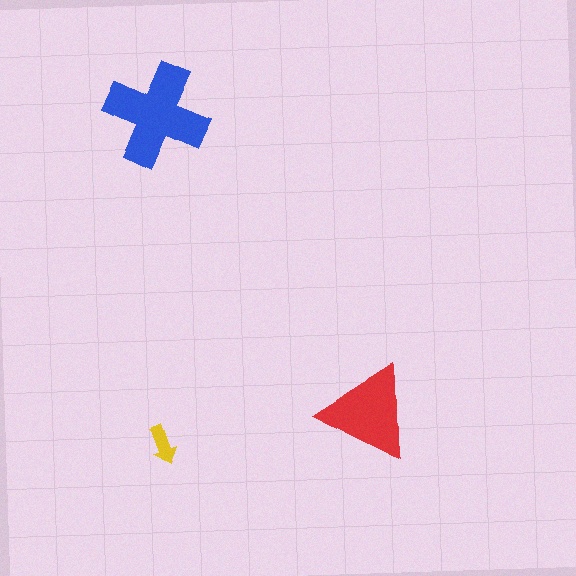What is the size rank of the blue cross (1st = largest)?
1st.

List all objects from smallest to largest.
The yellow arrow, the red triangle, the blue cross.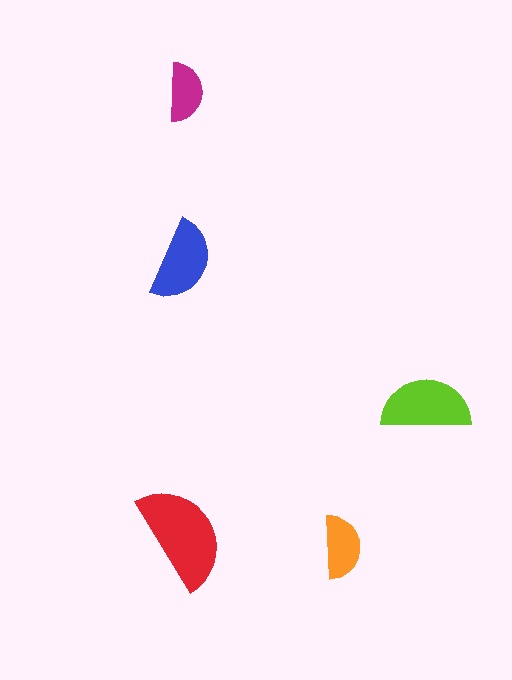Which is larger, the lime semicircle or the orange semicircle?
The lime one.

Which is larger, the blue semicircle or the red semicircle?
The red one.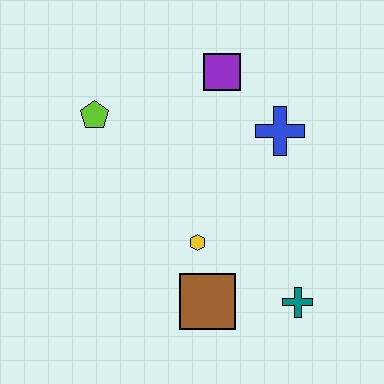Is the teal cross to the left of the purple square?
No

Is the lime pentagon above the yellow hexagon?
Yes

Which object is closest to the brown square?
The yellow hexagon is closest to the brown square.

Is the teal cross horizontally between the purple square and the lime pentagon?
No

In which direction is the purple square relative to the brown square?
The purple square is above the brown square.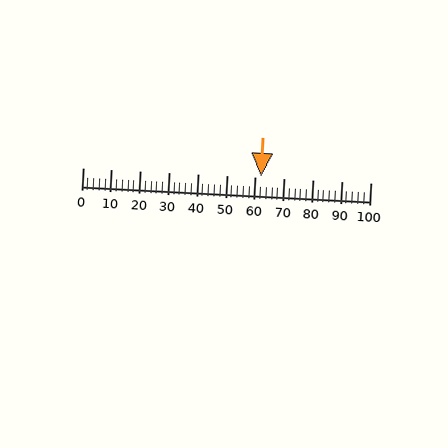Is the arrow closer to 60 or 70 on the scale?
The arrow is closer to 60.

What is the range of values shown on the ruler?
The ruler shows values from 0 to 100.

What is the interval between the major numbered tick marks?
The major tick marks are spaced 10 units apart.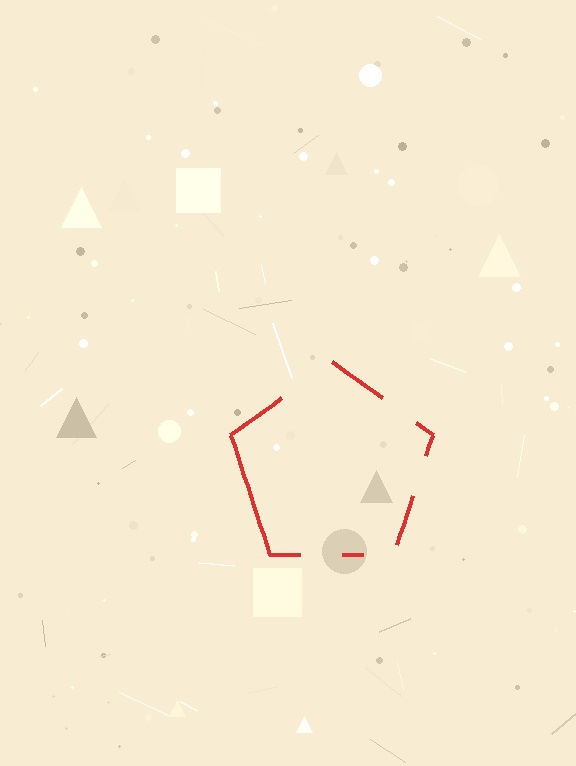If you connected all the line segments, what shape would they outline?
They would outline a pentagon.